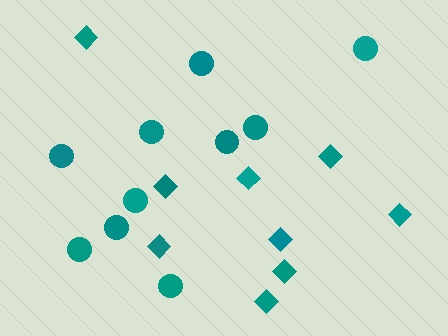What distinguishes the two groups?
There are 2 groups: one group of diamonds (9) and one group of circles (10).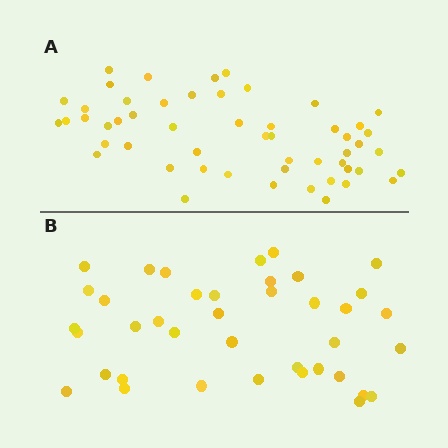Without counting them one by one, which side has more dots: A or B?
Region A (the top region) has more dots.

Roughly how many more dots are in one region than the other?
Region A has approximately 15 more dots than region B.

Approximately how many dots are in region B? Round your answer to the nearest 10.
About 40 dots. (The exact count is 39, which rounds to 40.)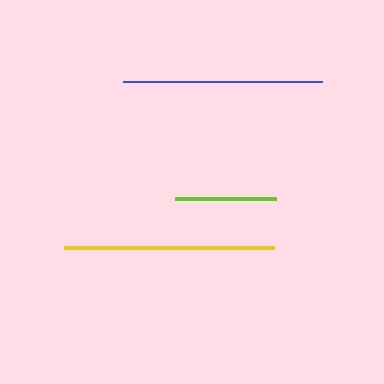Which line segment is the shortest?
The lime line is the shortest at approximately 101 pixels.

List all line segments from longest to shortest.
From longest to shortest: yellow, blue, lime.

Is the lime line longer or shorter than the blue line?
The blue line is longer than the lime line.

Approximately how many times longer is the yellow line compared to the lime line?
The yellow line is approximately 2.1 times the length of the lime line.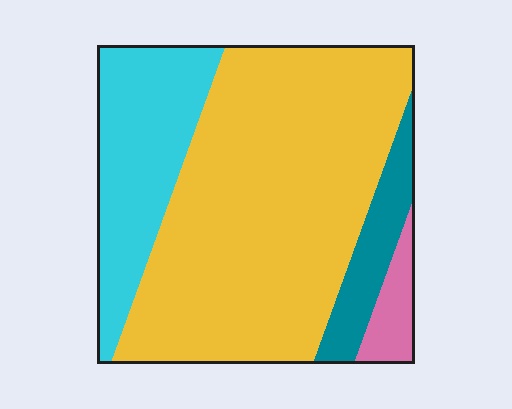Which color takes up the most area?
Yellow, at roughly 65%.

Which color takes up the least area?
Pink, at roughly 5%.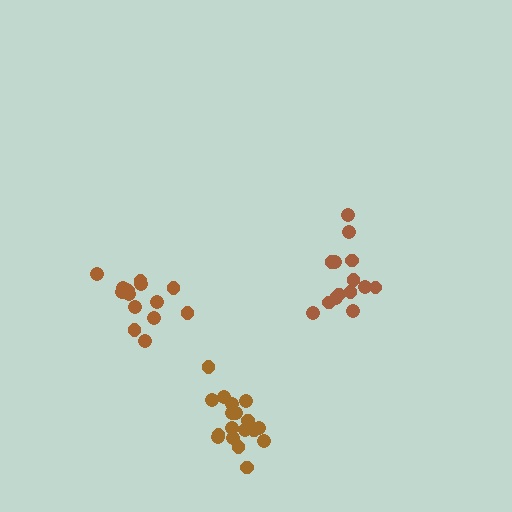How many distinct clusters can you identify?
There are 3 distinct clusters.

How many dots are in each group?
Group 1: 14 dots, Group 2: 15 dots, Group 3: 18 dots (47 total).